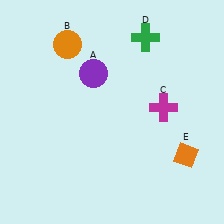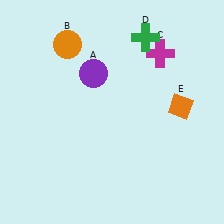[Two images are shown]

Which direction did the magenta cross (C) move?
The magenta cross (C) moved up.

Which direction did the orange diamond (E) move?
The orange diamond (E) moved up.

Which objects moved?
The objects that moved are: the magenta cross (C), the orange diamond (E).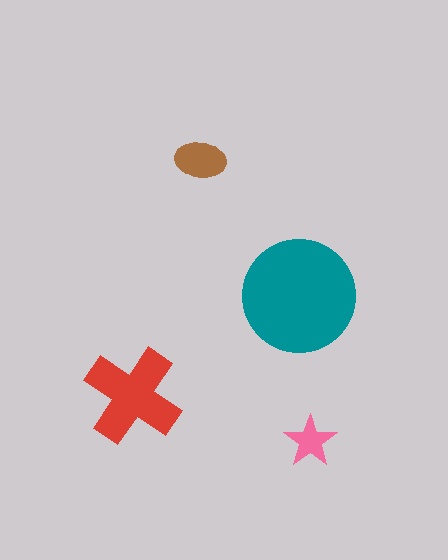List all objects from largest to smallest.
The teal circle, the red cross, the brown ellipse, the pink star.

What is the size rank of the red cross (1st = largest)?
2nd.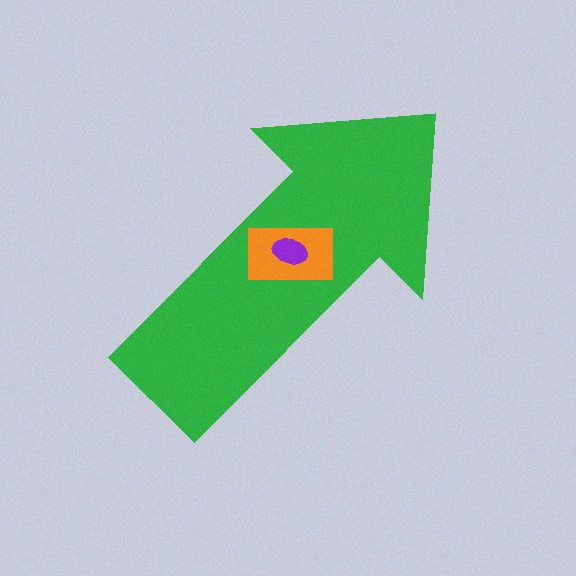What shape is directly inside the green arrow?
The orange rectangle.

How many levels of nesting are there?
3.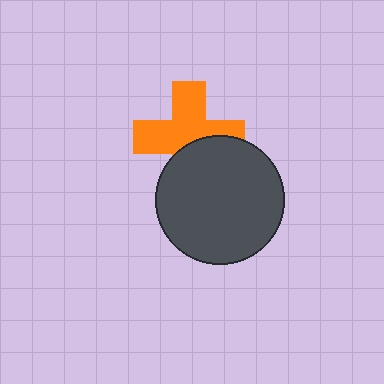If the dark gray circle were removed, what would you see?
You would see the complete orange cross.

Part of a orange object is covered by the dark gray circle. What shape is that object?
It is a cross.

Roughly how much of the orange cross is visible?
About half of it is visible (roughly 63%).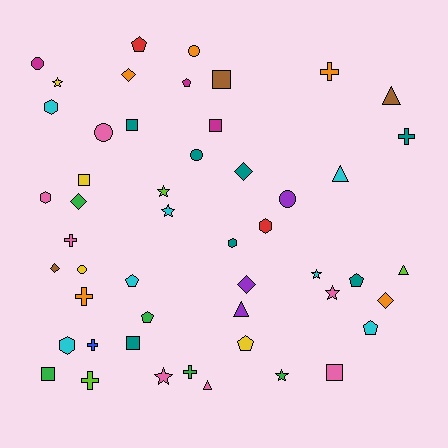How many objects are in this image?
There are 50 objects.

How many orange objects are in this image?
There are 5 orange objects.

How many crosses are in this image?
There are 7 crosses.